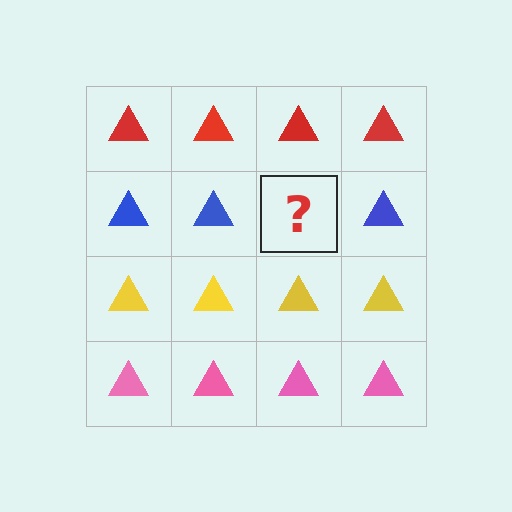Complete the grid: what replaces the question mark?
The question mark should be replaced with a blue triangle.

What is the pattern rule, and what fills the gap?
The rule is that each row has a consistent color. The gap should be filled with a blue triangle.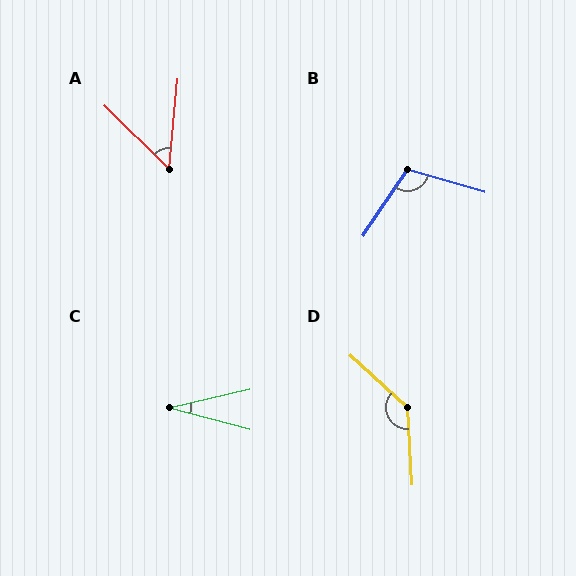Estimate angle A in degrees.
Approximately 51 degrees.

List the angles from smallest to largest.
C (28°), A (51°), B (108°), D (136°).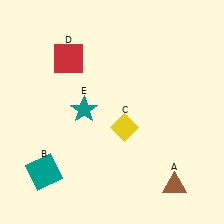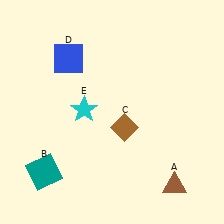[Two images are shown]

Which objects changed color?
C changed from yellow to brown. D changed from red to blue. E changed from teal to cyan.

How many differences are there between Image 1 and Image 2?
There are 3 differences between the two images.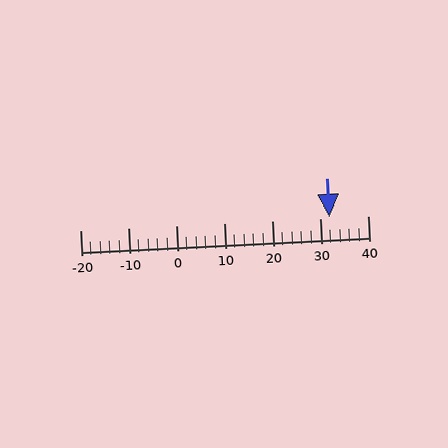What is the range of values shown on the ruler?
The ruler shows values from -20 to 40.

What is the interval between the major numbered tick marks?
The major tick marks are spaced 10 units apart.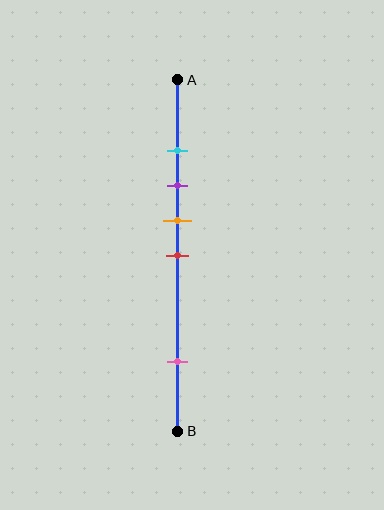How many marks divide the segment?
There are 5 marks dividing the segment.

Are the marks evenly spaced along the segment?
No, the marks are not evenly spaced.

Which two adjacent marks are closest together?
The cyan and purple marks are the closest adjacent pair.